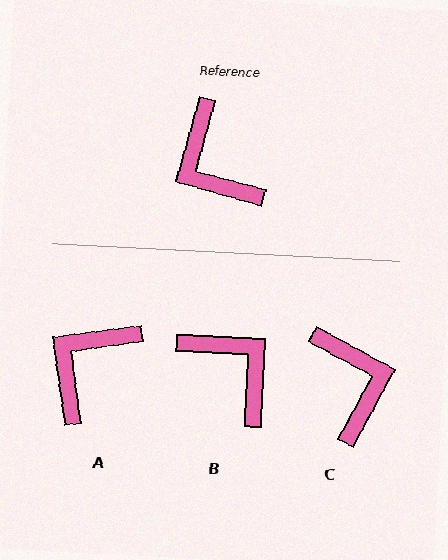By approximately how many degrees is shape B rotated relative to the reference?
Approximately 167 degrees clockwise.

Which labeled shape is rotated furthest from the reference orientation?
B, about 167 degrees away.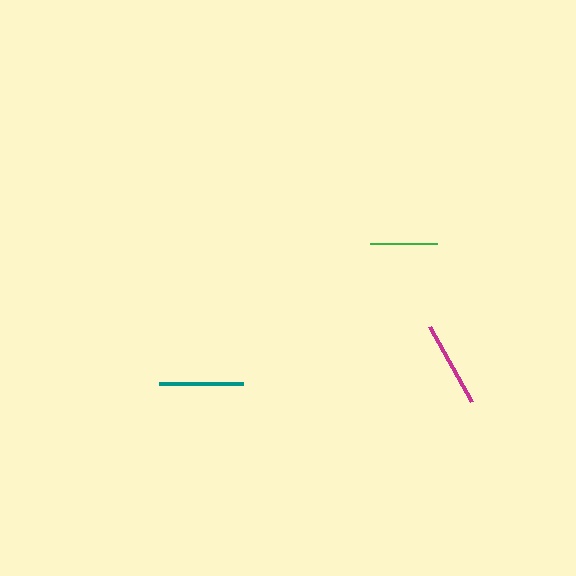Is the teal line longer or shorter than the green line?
The teal line is longer than the green line.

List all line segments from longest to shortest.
From longest to shortest: magenta, teal, green.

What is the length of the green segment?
The green segment is approximately 66 pixels long.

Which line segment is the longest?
The magenta line is the longest at approximately 86 pixels.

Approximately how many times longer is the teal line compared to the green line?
The teal line is approximately 1.3 times the length of the green line.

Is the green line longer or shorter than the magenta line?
The magenta line is longer than the green line.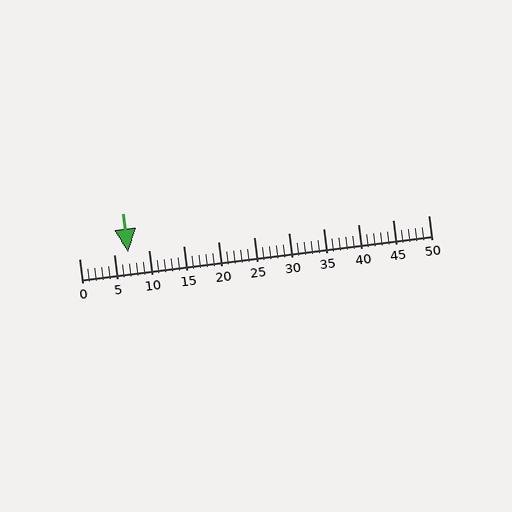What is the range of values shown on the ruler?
The ruler shows values from 0 to 50.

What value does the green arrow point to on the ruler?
The green arrow points to approximately 7.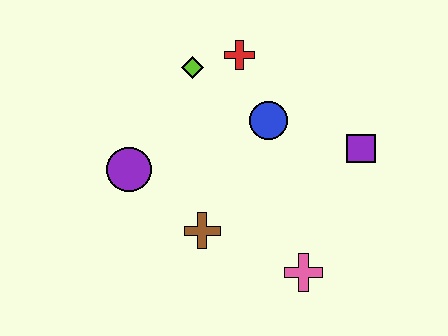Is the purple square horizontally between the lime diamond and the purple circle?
No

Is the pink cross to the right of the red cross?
Yes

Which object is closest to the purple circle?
The brown cross is closest to the purple circle.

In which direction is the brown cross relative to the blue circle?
The brown cross is below the blue circle.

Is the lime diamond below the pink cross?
No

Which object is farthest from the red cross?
The pink cross is farthest from the red cross.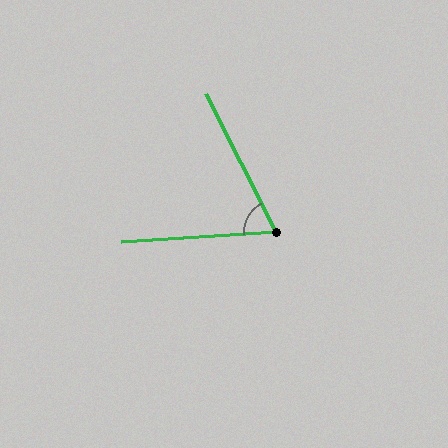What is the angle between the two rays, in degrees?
Approximately 67 degrees.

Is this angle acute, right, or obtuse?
It is acute.